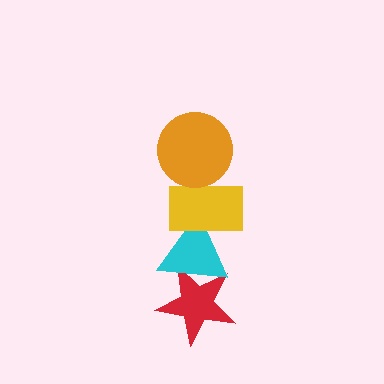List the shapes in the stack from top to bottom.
From top to bottom: the orange circle, the yellow rectangle, the cyan triangle, the red star.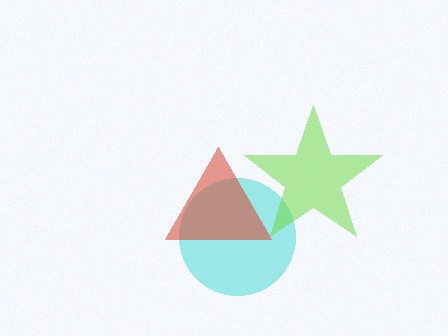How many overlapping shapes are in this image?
There are 3 overlapping shapes in the image.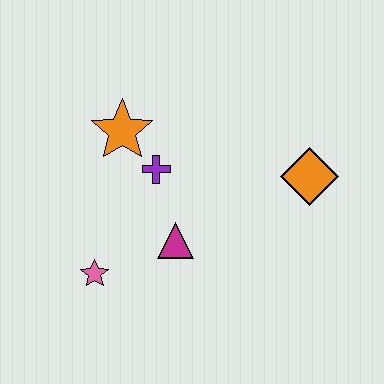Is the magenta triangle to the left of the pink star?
No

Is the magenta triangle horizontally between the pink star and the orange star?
No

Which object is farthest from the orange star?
The orange diamond is farthest from the orange star.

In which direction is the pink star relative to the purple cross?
The pink star is below the purple cross.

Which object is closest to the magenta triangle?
The purple cross is closest to the magenta triangle.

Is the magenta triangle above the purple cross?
No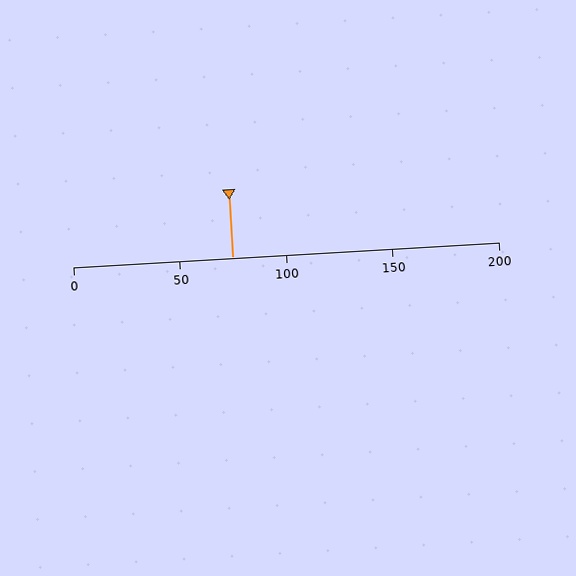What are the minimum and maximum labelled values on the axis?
The axis runs from 0 to 200.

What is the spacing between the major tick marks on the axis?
The major ticks are spaced 50 apart.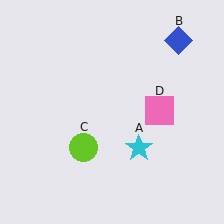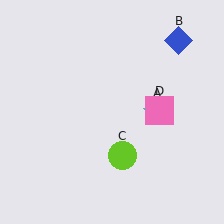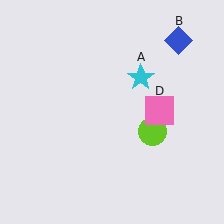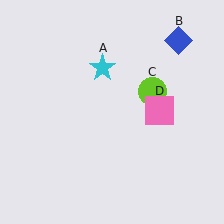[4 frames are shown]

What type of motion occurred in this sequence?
The cyan star (object A), lime circle (object C) rotated counterclockwise around the center of the scene.